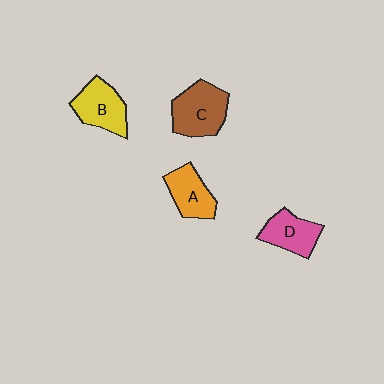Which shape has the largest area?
Shape C (brown).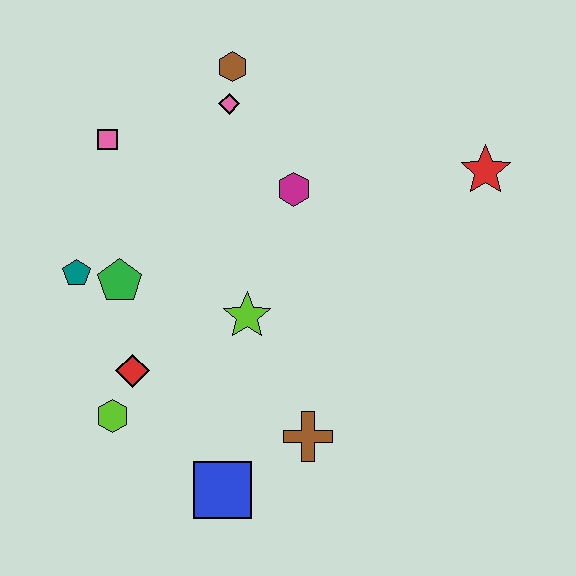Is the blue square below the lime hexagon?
Yes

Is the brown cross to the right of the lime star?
Yes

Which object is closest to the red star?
The magenta hexagon is closest to the red star.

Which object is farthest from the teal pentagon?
The red star is farthest from the teal pentagon.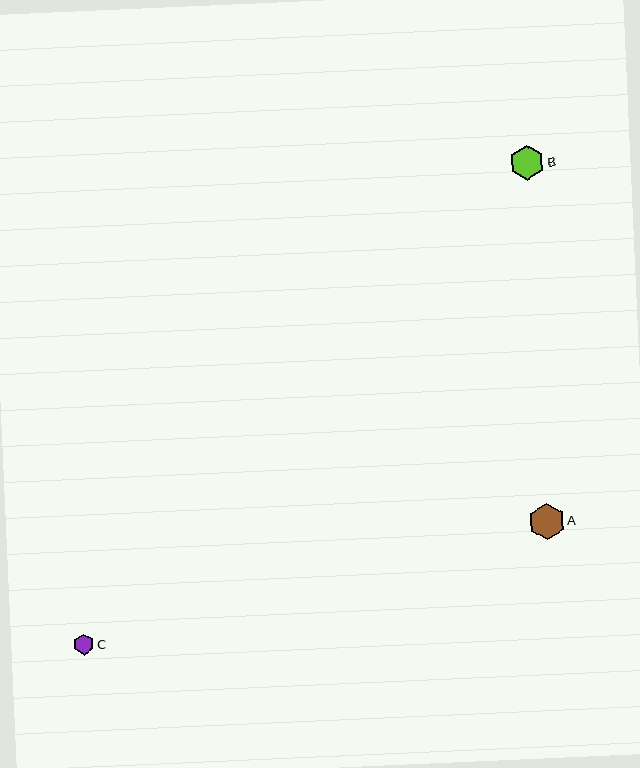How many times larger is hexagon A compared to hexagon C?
Hexagon A is approximately 1.7 times the size of hexagon C.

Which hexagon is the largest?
Hexagon A is the largest with a size of approximately 36 pixels.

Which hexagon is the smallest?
Hexagon C is the smallest with a size of approximately 21 pixels.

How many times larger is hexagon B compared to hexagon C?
Hexagon B is approximately 1.7 times the size of hexagon C.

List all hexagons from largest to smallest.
From largest to smallest: A, B, C.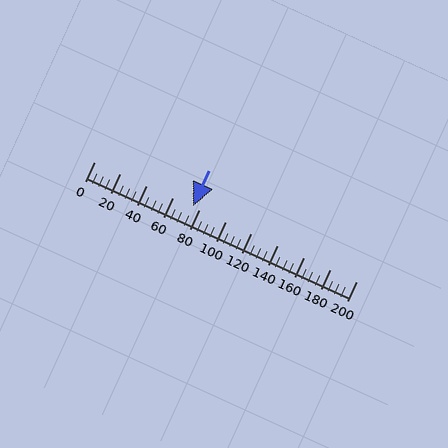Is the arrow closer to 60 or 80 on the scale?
The arrow is closer to 80.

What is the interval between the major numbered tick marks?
The major tick marks are spaced 20 units apart.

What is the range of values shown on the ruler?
The ruler shows values from 0 to 200.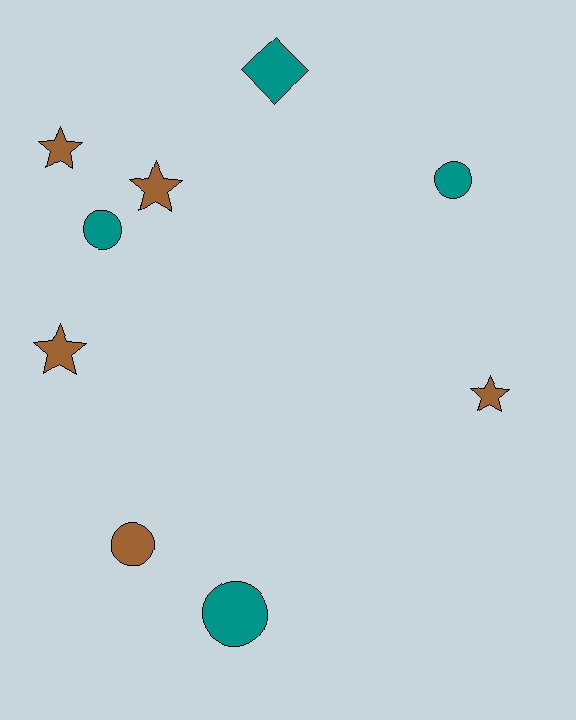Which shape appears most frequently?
Circle, with 4 objects.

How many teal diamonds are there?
There is 1 teal diamond.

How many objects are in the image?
There are 9 objects.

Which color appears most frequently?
Brown, with 5 objects.